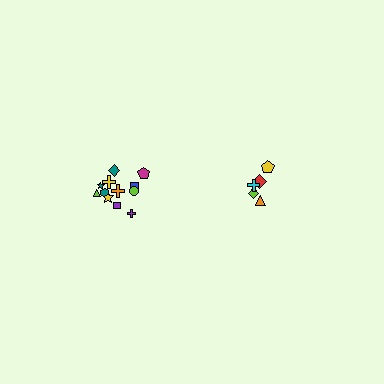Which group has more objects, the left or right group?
The left group.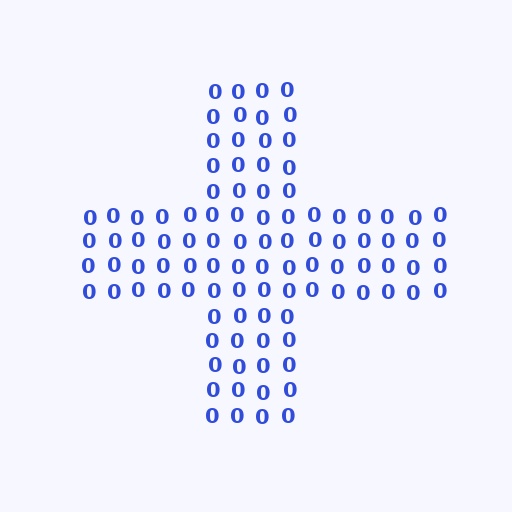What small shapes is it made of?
It is made of small digit 0's.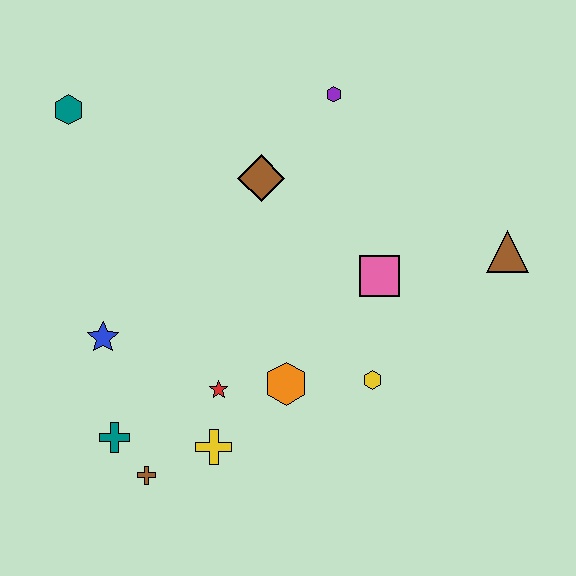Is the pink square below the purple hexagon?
Yes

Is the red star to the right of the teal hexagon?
Yes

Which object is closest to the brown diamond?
The purple hexagon is closest to the brown diamond.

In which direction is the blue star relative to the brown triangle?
The blue star is to the left of the brown triangle.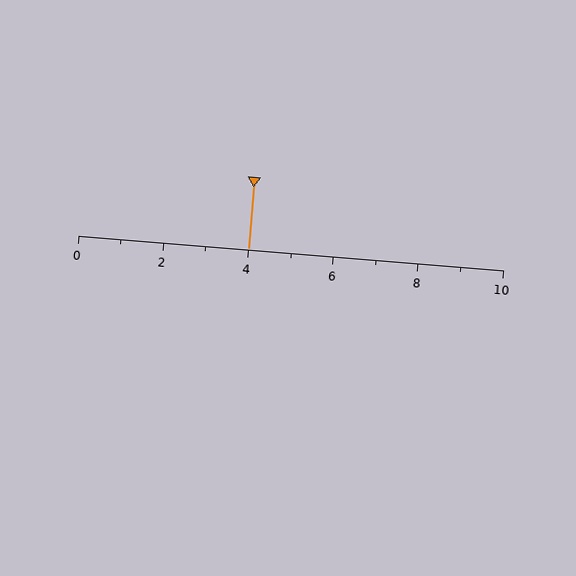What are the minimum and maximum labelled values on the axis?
The axis runs from 0 to 10.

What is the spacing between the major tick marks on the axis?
The major ticks are spaced 2 apart.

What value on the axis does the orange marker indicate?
The marker indicates approximately 4.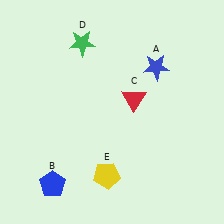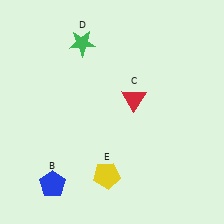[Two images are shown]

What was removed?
The blue star (A) was removed in Image 2.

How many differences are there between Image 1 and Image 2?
There is 1 difference between the two images.